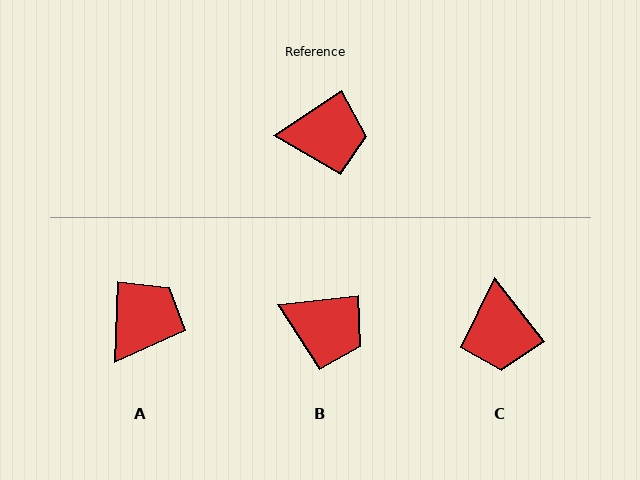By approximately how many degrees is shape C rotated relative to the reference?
Approximately 85 degrees clockwise.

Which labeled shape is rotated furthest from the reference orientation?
C, about 85 degrees away.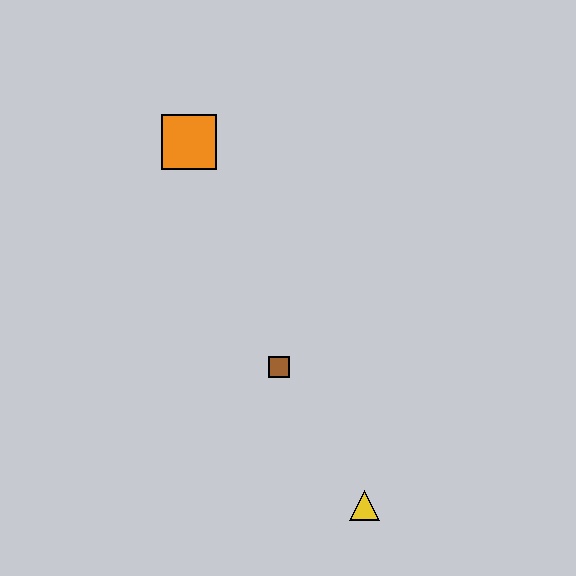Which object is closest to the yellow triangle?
The brown square is closest to the yellow triangle.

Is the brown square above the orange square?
No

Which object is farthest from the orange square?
The yellow triangle is farthest from the orange square.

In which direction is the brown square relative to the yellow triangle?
The brown square is above the yellow triangle.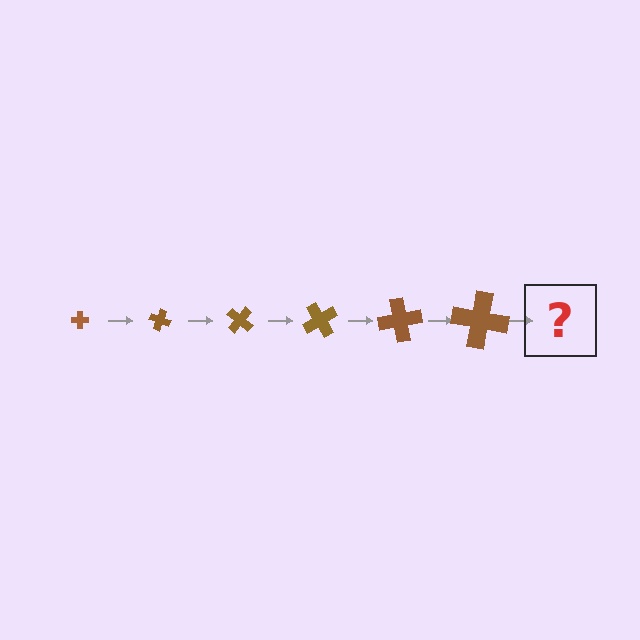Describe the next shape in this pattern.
It should be a cross, larger than the previous one and rotated 120 degrees from the start.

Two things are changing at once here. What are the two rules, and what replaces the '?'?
The two rules are that the cross grows larger each step and it rotates 20 degrees each step. The '?' should be a cross, larger than the previous one and rotated 120 degrees from the start.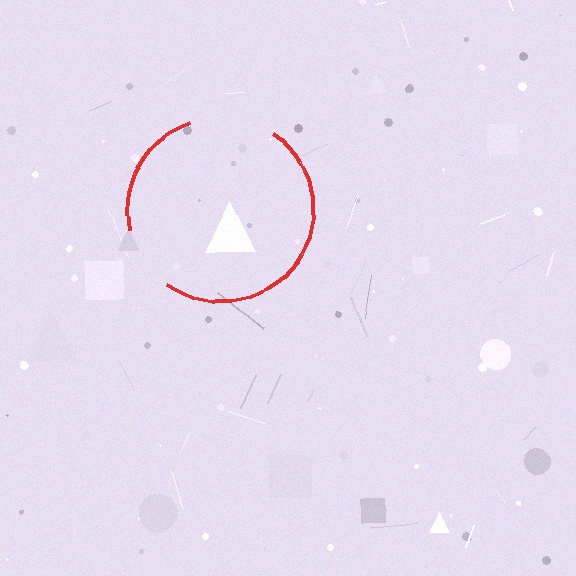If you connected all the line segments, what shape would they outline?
They would outline a circle.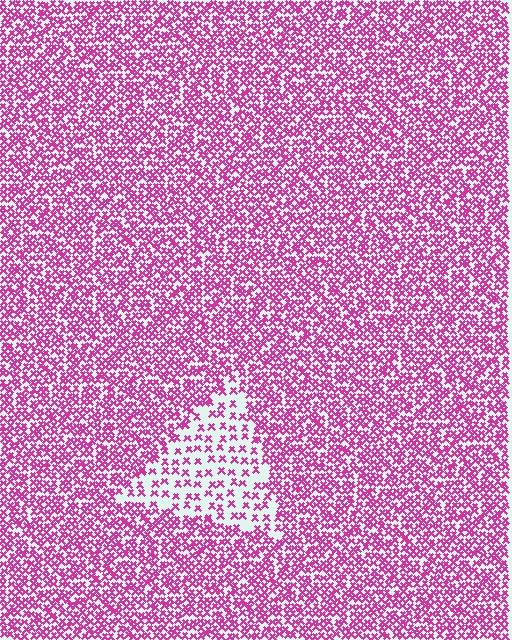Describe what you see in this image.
The image contains small magenta elements arranged at two different densities. A triangle-shaped region is visible where the elements are less densely packed than the surrounding area.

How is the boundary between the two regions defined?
The boundary is defined by a change in element density (approximately 2.5x ratio). All elements are the same color, size, and shape.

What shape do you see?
I see a triangle.